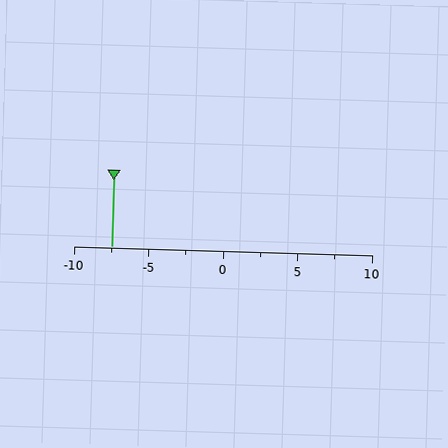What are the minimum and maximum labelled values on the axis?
The axis runs from -10 to 10.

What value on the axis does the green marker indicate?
The marker indicates approximately -7.5.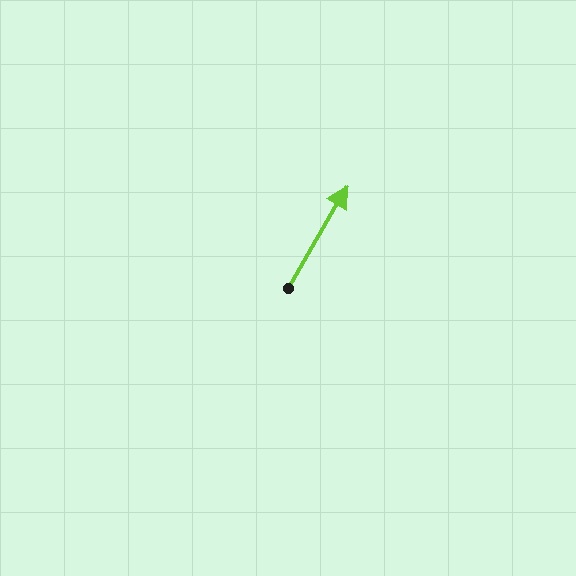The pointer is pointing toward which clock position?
Roughly 1 o'clock.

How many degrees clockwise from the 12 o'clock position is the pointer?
Approximately 30 degrees.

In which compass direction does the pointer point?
Northeast.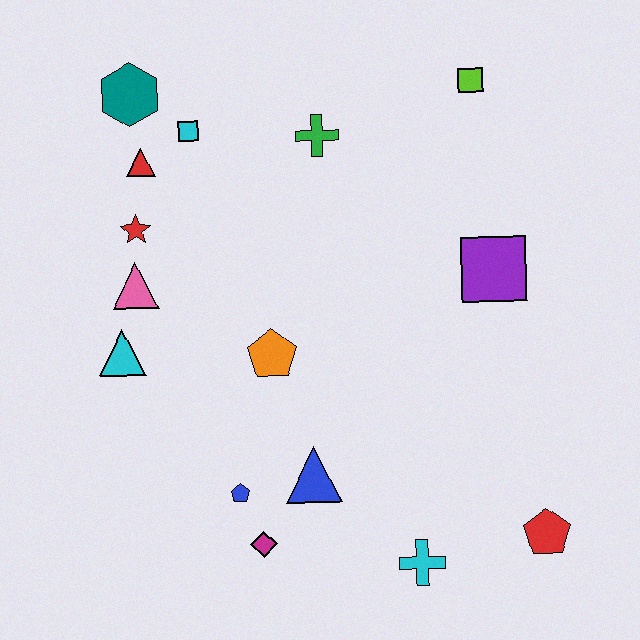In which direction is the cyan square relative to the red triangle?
The cyan square is to the right of the red triangle.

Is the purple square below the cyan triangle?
No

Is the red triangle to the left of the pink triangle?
No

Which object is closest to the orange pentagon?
The blue triangle is closest to the orange pentagon.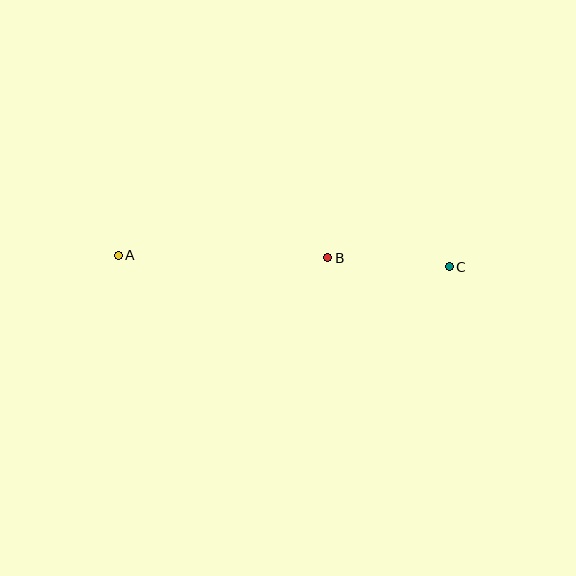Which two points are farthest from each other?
Points A and C are farthest from each other.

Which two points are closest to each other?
Points B and C are closest to each other.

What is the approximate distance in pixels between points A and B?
The distance between A and B is approximately 209 pixels.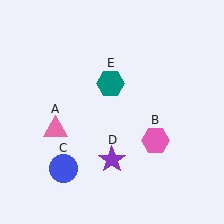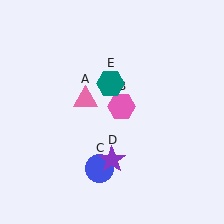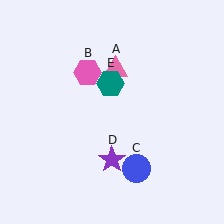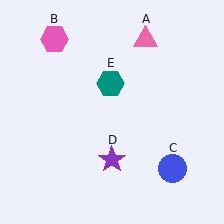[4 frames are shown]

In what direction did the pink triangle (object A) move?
The pink triangle (object A) moved up and to the right.